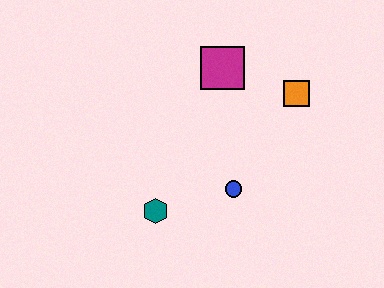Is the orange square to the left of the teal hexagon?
No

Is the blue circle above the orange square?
No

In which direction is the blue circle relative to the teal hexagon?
The blue circle is to the right of the teal hexagon.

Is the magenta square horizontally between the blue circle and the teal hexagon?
Yes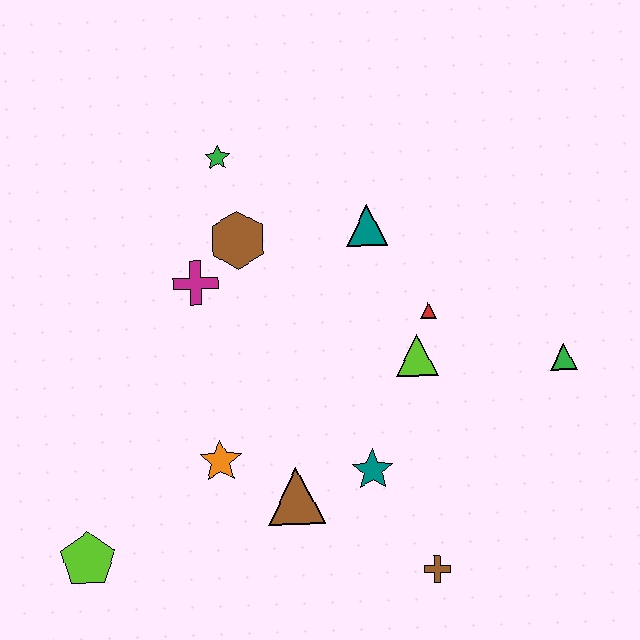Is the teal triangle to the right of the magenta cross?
Yes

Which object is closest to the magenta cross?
The brown hexagon is closest to the magenta cross.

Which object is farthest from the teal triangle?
The lime pentagon is farthest from the teal triangle.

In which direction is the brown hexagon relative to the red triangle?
The brown hexagon is to the left of the red triangle.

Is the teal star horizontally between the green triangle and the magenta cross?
Yes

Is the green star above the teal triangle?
Yes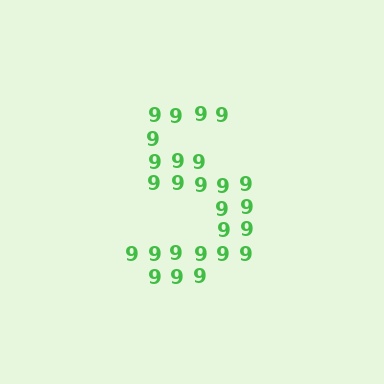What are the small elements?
The small elements are digit 9's.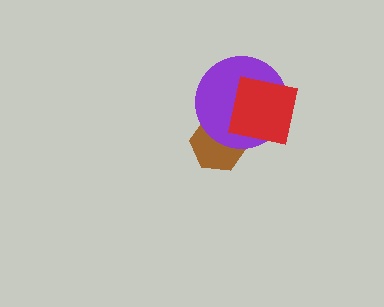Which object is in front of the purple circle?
The red square is in front of the purple circle.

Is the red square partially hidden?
No, no other shape covers it.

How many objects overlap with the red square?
1 object overlaps with the red square.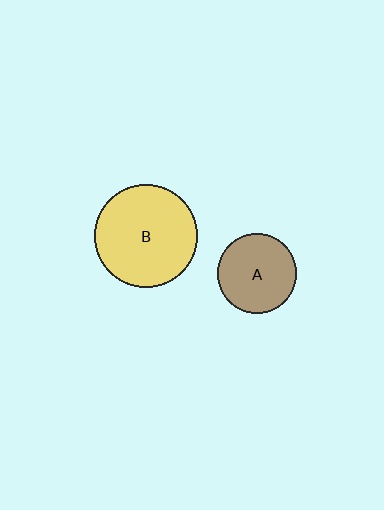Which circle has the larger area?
Circle B (yellow).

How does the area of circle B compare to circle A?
Approximately 1.7 times.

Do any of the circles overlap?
No, none of the circles overlap.